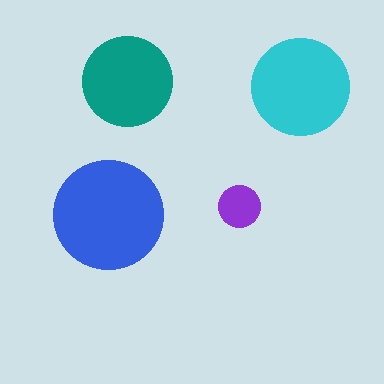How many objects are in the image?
There are 4 objects in the image.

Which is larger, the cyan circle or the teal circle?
The cyan one.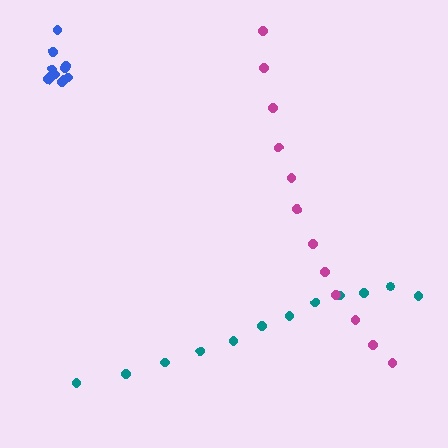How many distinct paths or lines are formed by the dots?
There are 3 distinct paths.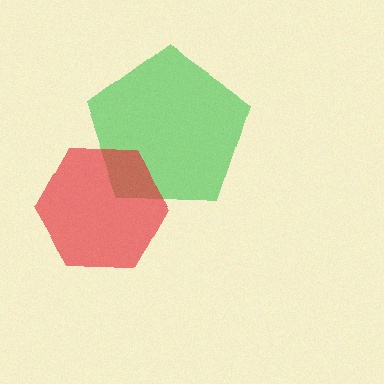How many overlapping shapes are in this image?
There are 2 overlapping shapes in the image.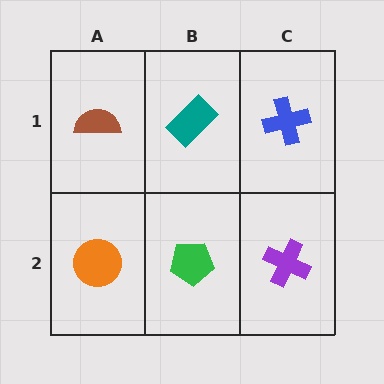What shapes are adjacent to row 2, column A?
A brown semicircle (row 1, column A), a green pentagon (row 2, column B).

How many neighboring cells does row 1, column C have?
2.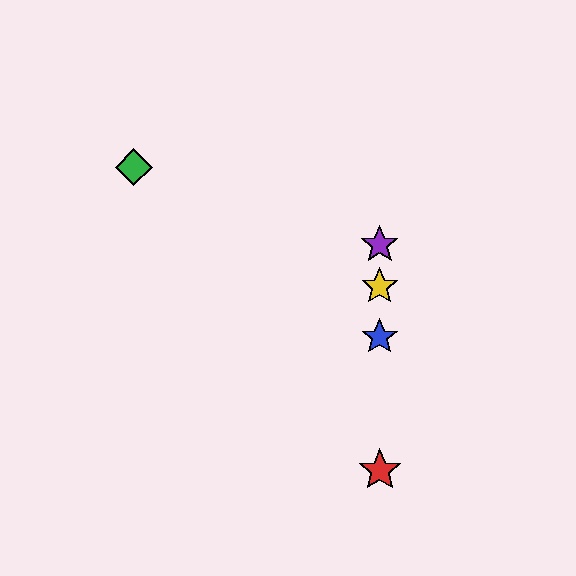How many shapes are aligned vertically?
4 shapes (the red star, the blue star, the yellow star, the purple star) are aligned vertically.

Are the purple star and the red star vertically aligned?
Yes, both are at x≈380.